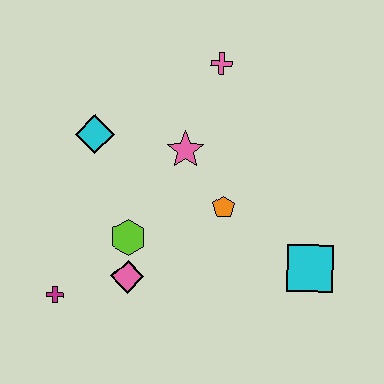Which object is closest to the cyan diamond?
The pink star is closest to the cyan diamond.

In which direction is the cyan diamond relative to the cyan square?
The cyan diamond is to the left of the cyan square.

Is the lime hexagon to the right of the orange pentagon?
No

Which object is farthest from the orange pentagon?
The magenta cross is farthest from the orange pentagon.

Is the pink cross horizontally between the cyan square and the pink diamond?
Yes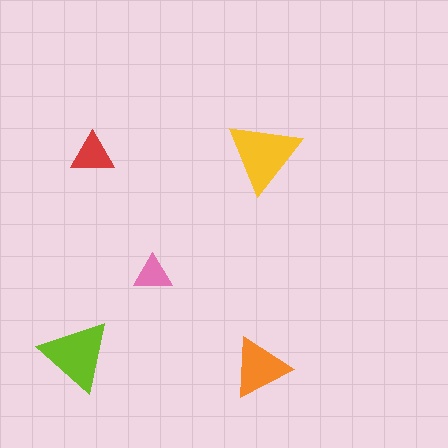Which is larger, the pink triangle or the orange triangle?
The orange one.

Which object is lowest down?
The orange triangle is bottommost.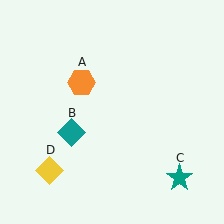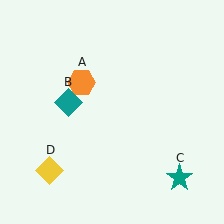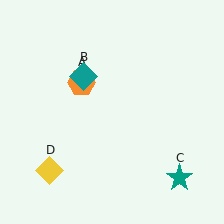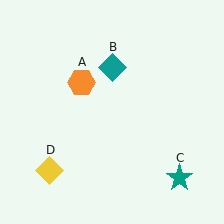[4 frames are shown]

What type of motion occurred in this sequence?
The teal diamond (object B) rotated clockwise around the center of the scene.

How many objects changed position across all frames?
1 object changed position: teal diamond (object B).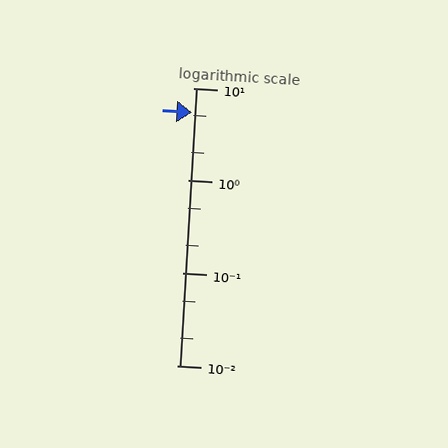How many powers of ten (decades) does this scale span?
The scale spans 3 decades, from 0.01 to 10.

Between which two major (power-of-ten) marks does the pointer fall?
The pointer is between 1 and 10.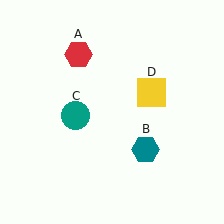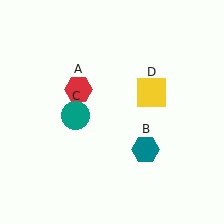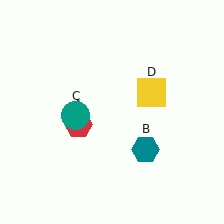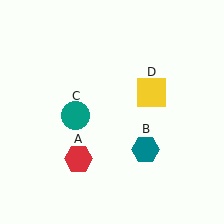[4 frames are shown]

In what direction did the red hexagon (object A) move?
The red hexagon (object A) moved down.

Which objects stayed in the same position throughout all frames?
Teal hexagon (object B) and teal circle (object C) and yellow square (object D) remained stationary.